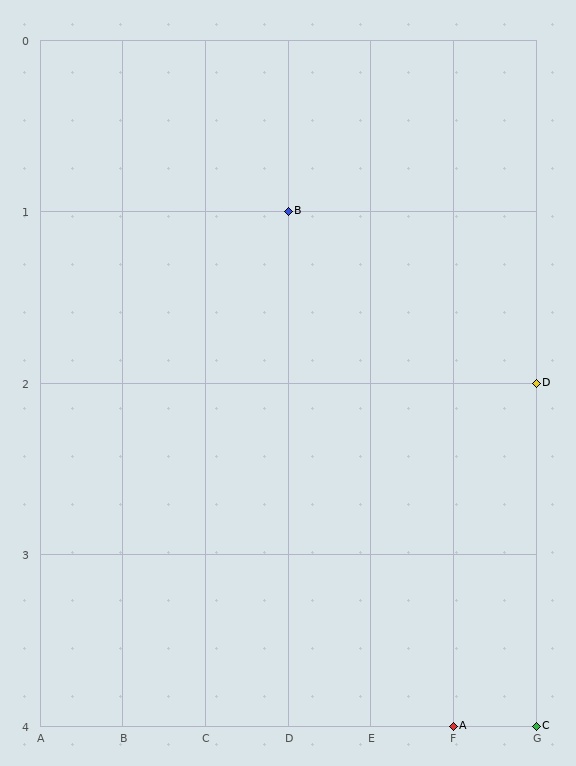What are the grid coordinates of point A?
Point A is at grid coordinates (F, 4).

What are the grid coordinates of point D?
Point D is at grid coordinates (G, 2).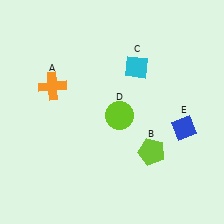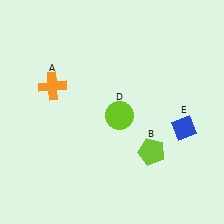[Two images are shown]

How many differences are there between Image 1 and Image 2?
There is 1 difference between the two images.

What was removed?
The cyan diamond (C) was removed in Image 2.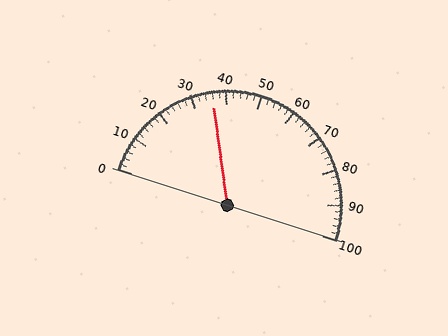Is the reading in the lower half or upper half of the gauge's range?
The reading is in the lower half of the range (0 to 100).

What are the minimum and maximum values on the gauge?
The gauge ranges from 0 to 100.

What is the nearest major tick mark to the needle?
The nearest major tick mark is 40.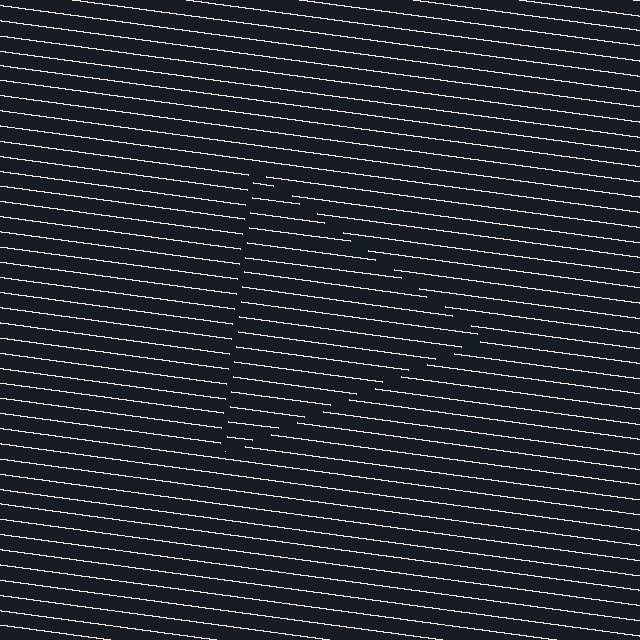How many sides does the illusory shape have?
3 sides — the line-ends trace a triangle.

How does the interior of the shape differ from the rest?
The interior of the shape contains the same grating, shifted by half a period — the contour is defined by the phase discontinuity where line-ends from the inner and outer gratings abut.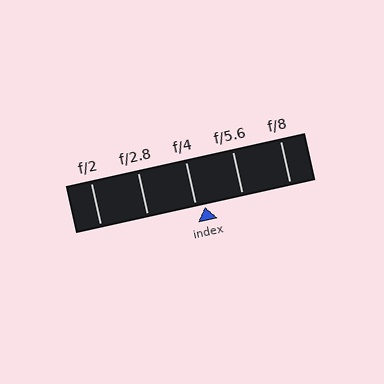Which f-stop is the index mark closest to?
The index mark is closest to f/4.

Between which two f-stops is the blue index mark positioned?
The index mark is between f/4 and f/5.6.